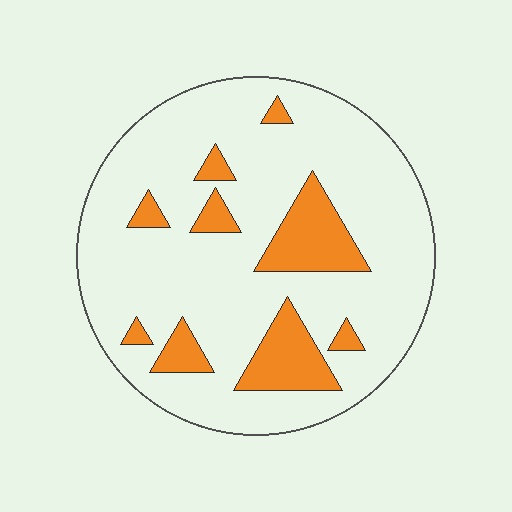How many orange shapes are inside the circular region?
9.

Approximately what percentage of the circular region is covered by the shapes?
Approximately 20%.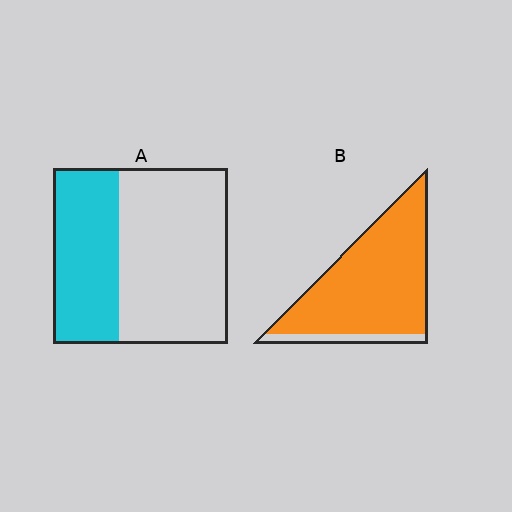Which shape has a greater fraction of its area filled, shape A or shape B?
Shape B.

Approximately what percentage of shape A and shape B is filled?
A is approximately 40% and B is approximately 90%.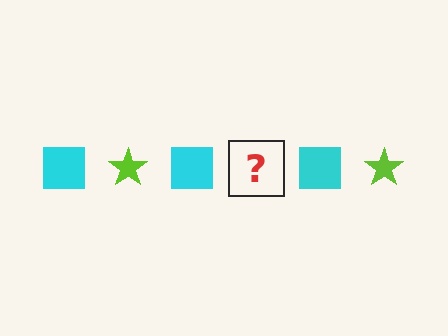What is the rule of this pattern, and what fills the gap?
The rule is that the pattern alternates between cyan square and lime star. The gap should be filled with a lime star.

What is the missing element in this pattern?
The missing element is a lime star.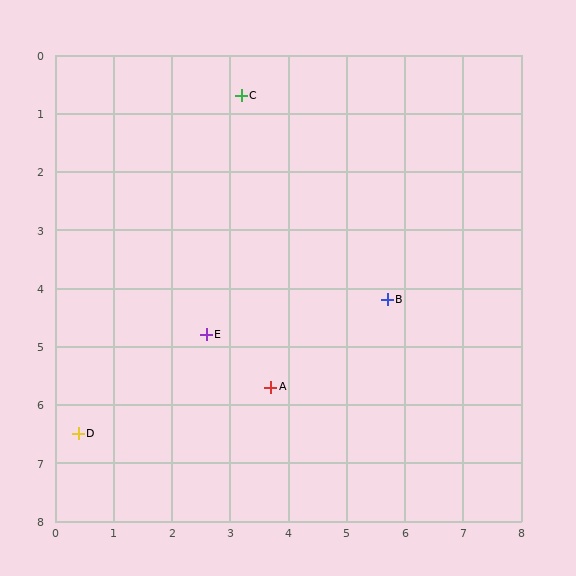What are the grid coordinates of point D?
Point D is at approximately (0.4, 6.5).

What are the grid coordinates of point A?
Point A is at approximately (3.7, 5.7).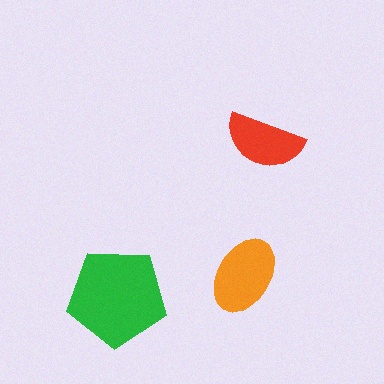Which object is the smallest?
The red semicircle.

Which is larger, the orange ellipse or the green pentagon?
The green pentagon.